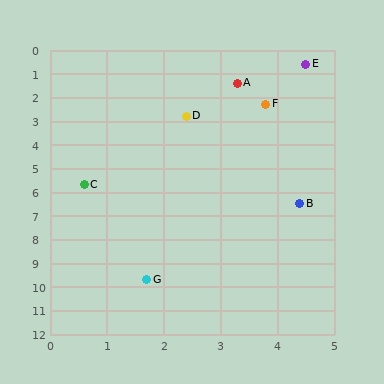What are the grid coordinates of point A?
Point A is at approximately (3.3, 1.4).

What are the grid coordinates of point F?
Point F is at approximately (3.8, 2.3).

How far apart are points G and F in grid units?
Points G and F are about 7.7 grid units apart.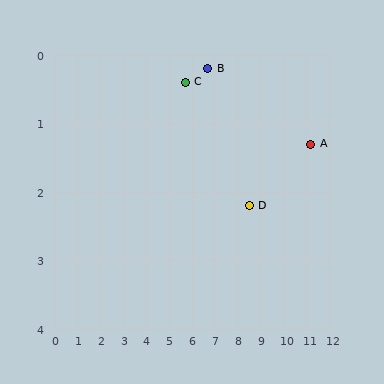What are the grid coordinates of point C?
Point C is at approximately (5.7, 0.4).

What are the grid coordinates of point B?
Point B is at approximately (6.7, 0.2).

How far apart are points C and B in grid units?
Points C and B are about 1.0 grid units apart.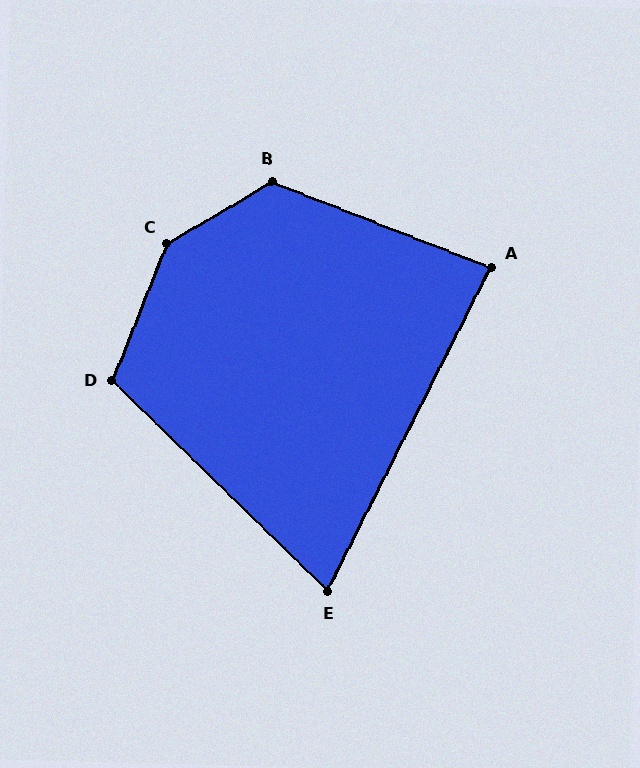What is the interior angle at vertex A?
Approximately 84 degrees (acute).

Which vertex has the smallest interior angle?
E, at approximately 72 degrees.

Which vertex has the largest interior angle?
C, at approximately 142 degrees.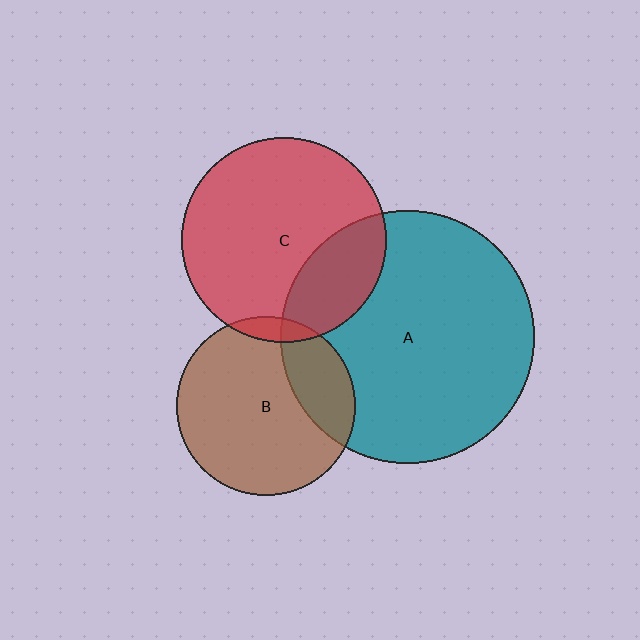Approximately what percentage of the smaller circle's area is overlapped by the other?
Approximately 5%.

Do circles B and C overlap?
Yes.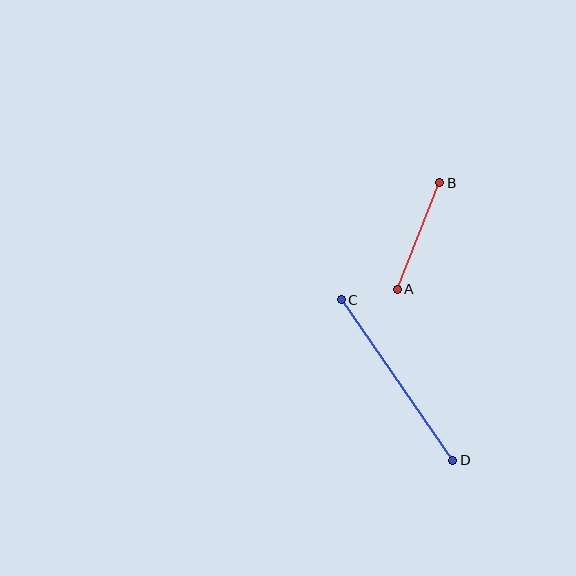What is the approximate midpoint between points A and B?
The midpoint is at approximately (419, 236) pixels.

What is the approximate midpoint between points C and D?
The midpoint is at approximately (397, 380) pixels.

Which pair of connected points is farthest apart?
Points C and D are farthest apart.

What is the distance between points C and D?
The distance is approximately 196 pixels.